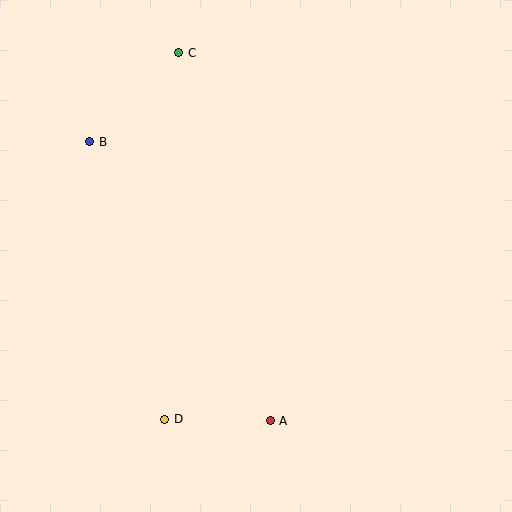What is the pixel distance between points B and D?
The distance between B and D is 288 pixels.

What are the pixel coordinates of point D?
Point D is at (165, 419).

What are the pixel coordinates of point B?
Point B is at (90, 142).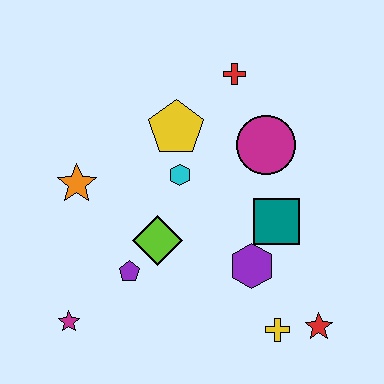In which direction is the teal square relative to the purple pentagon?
The teal square is to the right of the purple pentagon.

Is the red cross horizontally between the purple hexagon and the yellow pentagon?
Yes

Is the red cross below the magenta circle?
No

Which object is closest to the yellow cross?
The red star is closest to the yellow cross.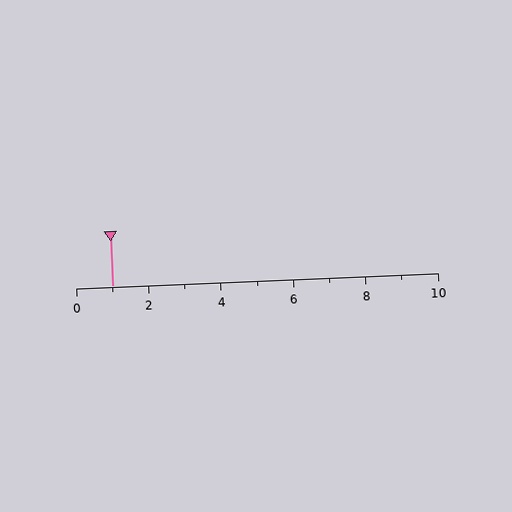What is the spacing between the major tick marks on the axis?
The major ticks are spaced 2 apart.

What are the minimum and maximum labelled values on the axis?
The axis runs from 0 to 10.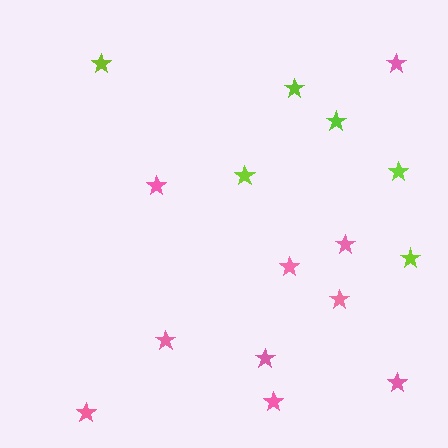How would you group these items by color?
There are 2 groups: one group of pink stars (10) and one group of lime stars (6).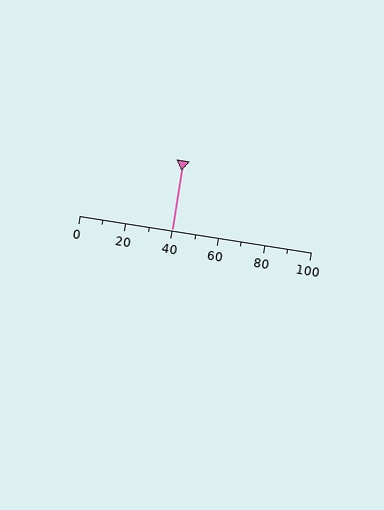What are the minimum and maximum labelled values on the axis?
The axis runs from 0 to 100.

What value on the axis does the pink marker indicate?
The marker indicates approximately 40.